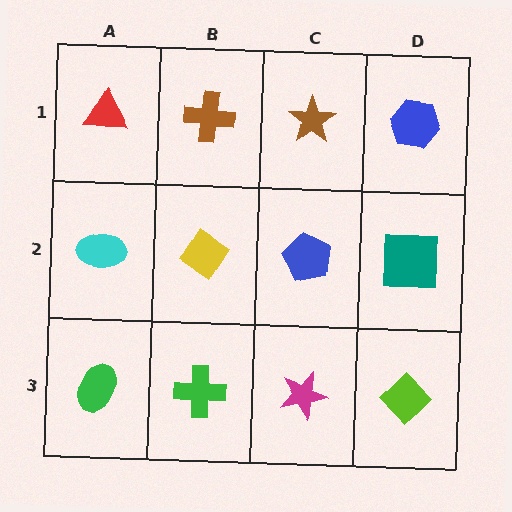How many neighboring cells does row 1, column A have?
2.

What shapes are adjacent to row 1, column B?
A yellow diamond (row 2, column B), a red triangle (row 1, column A), a brown star (row 1, column C).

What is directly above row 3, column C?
A blue pentagon.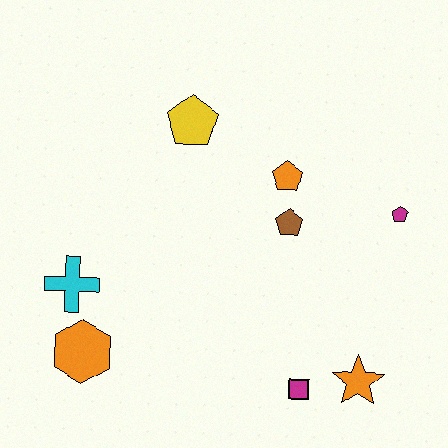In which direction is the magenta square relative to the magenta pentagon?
The magenta square is below the magenta pentagon.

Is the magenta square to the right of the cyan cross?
Yes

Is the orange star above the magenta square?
Yes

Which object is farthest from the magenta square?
The yellow pentagon is farthest from the magenta square.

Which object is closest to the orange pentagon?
The brown pentagon is closest to the orange pentagon.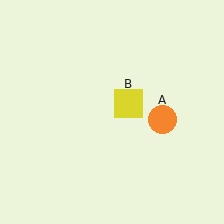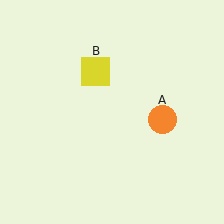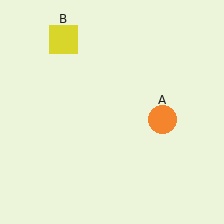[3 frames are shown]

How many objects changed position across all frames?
1 object changed position: yellow square (object B).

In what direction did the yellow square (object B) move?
The yellow square (object B) moved up and to the left.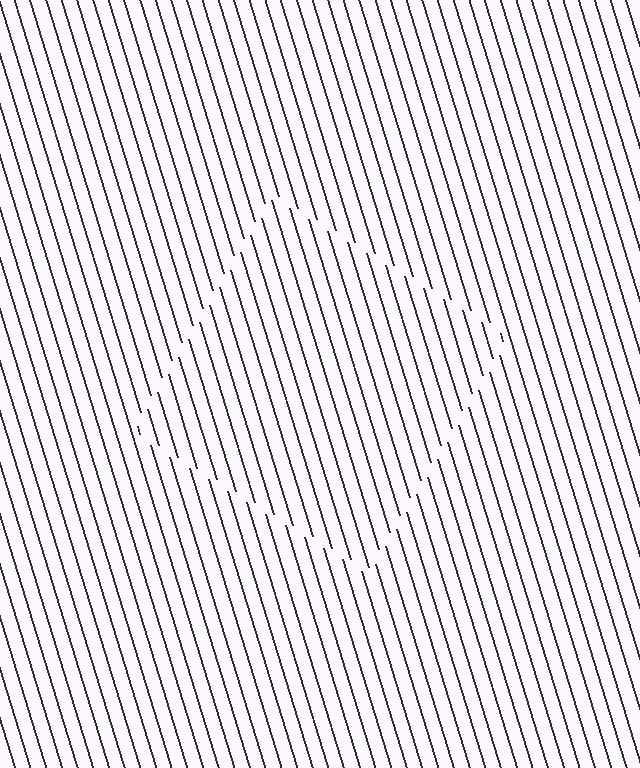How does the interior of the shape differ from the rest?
The interior of the shape contains the same grating, shifted by half a period — the contour is defined by the phase discontinuity where line-ends from the inner and outer gratings abut.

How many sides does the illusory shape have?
4 sides — the line-ends trace a square.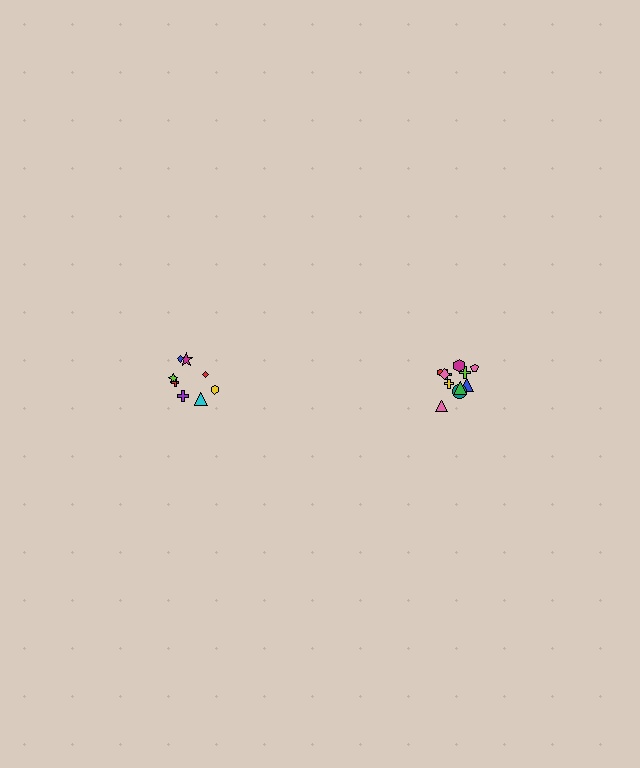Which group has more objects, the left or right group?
The right group.